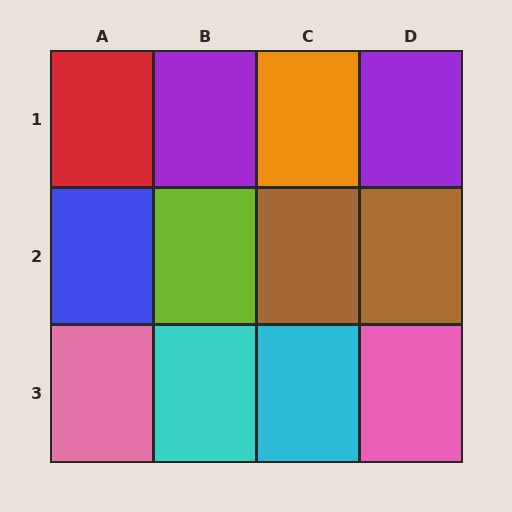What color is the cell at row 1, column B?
Purple.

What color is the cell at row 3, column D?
Pink.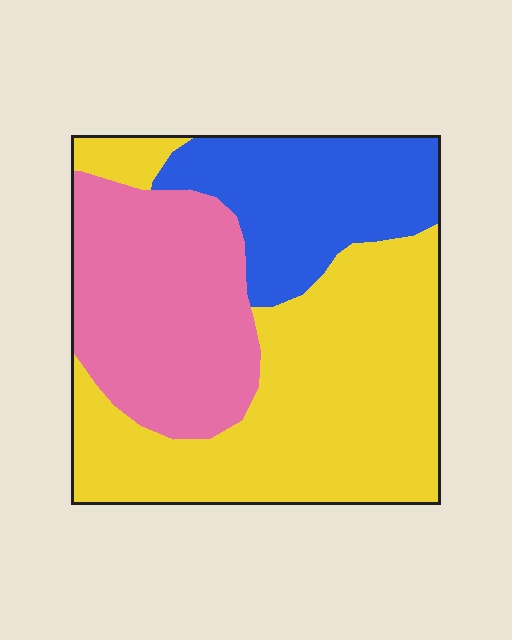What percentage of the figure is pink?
Pink takes up between a quarter and a half of the figure.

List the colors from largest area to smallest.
From largest to smallest: yellow, pink, blue.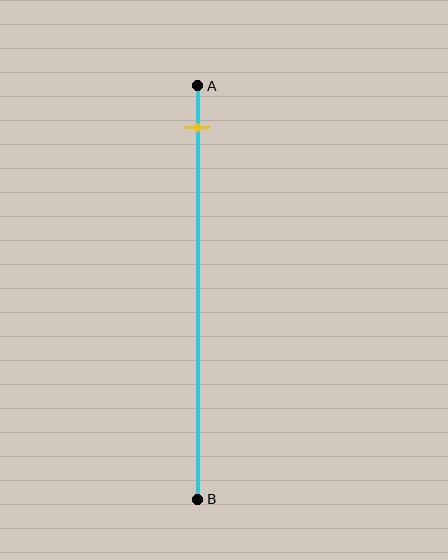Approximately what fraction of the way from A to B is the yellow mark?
The yellow mark is approximately 10% of the way from A to B.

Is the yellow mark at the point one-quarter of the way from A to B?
No, the mark is at about 10% from A, not at the 25% one-quarter point.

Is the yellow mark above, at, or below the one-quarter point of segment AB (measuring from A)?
The yellow mark is above the one-quarter point of segment AB.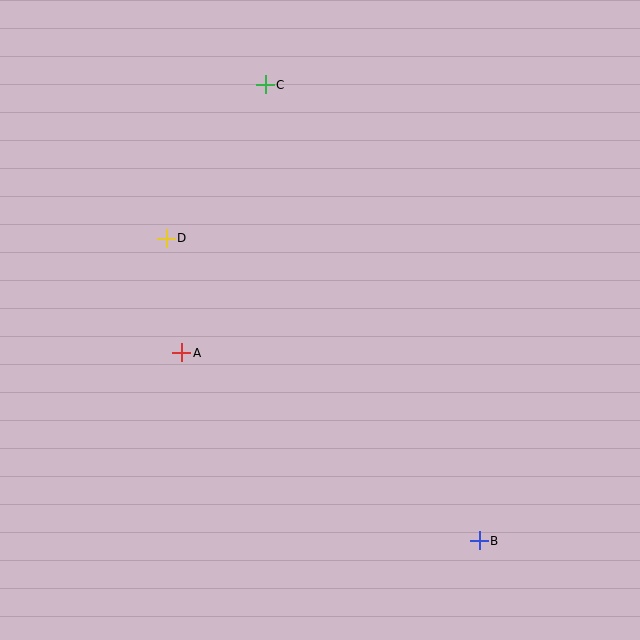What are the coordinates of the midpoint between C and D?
The midpoint between C and D is at (216, 162).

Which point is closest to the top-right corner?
Point C is closest to the top-right corner.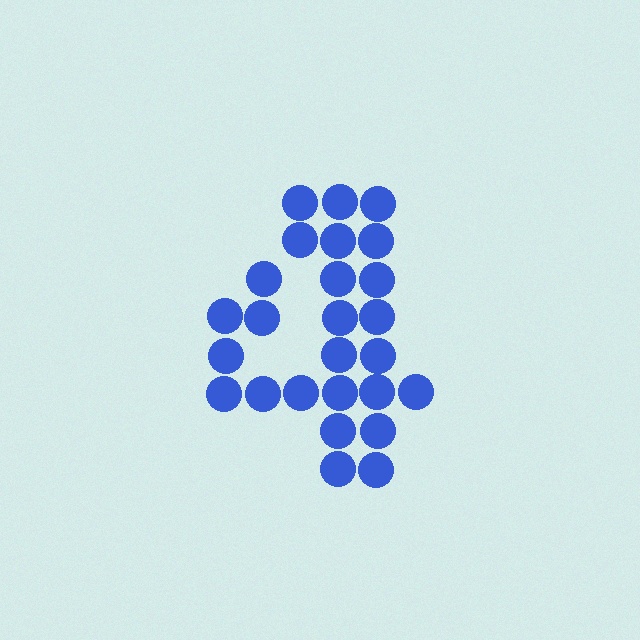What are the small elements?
The small elements are circles.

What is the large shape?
The large shape is the digit 4.